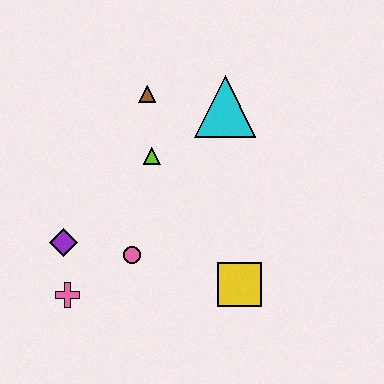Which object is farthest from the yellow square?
The brown triangle is farthest from the yellow square.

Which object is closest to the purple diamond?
The pink cross is closest to the purple diamond.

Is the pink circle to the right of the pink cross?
Yes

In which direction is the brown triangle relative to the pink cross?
The brown triangle is above the pink cross.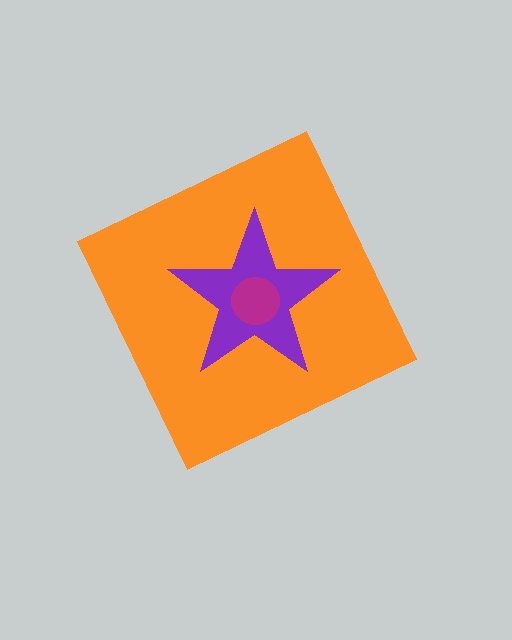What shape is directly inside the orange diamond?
The purple star.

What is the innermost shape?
The magenta circle.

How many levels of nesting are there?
3.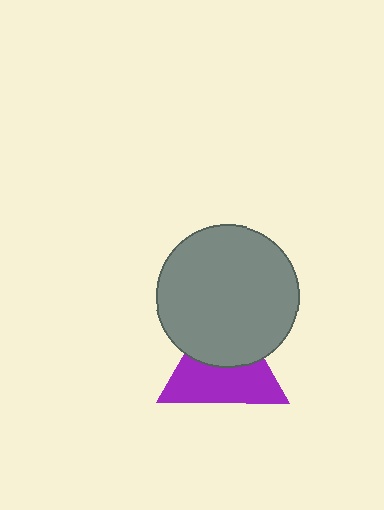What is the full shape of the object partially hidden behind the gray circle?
The partially hidden object is a purple triangle.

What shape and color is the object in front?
The object in front is a gray circle.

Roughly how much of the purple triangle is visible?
About half of it is visible (roughly 56%).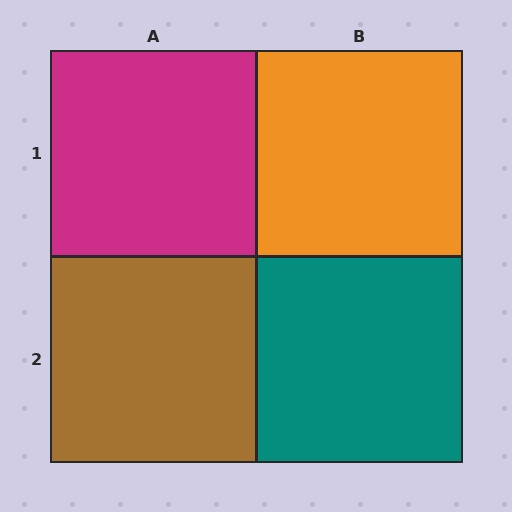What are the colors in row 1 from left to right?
Magenta, orange.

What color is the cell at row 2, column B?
Teal.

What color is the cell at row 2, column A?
Brown.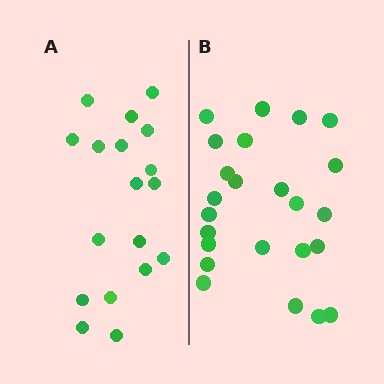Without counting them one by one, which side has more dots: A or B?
Region B (the right region) has more dots.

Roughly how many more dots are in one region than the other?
Region B has about 6 more dots than region A.